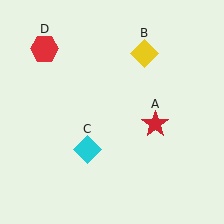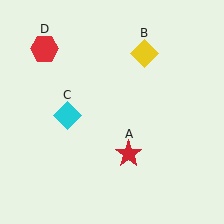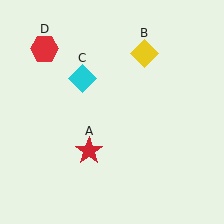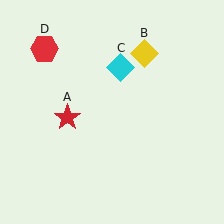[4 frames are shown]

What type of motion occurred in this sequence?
The red star (object A), cyan diamond (object C) rotated clockwise around the center of the scene.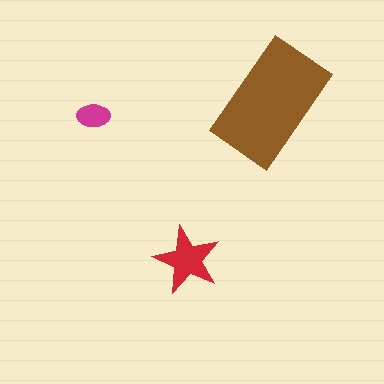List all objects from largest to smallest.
The brown rectangle, the red star, the magenta ellipse.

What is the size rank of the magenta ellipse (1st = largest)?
3rd.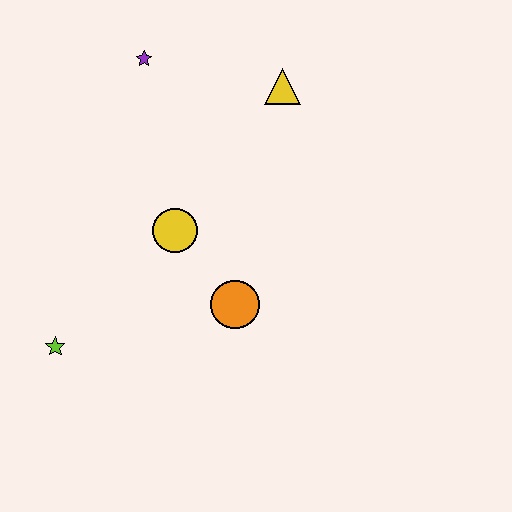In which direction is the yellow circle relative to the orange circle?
The yellow circle is above the orange circle.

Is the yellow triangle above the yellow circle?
Yes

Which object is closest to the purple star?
The yellow triangle is closest to the purple star.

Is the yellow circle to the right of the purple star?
Yes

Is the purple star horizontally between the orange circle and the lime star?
Yes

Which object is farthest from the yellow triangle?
The lime star is farthest from the yellow triangle.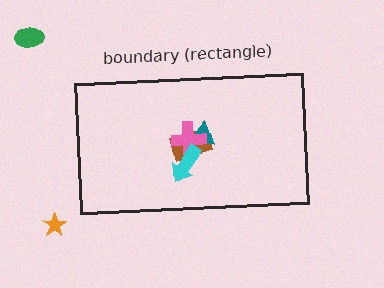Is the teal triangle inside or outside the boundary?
Inside.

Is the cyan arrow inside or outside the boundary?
Inside.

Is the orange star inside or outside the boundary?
Outside.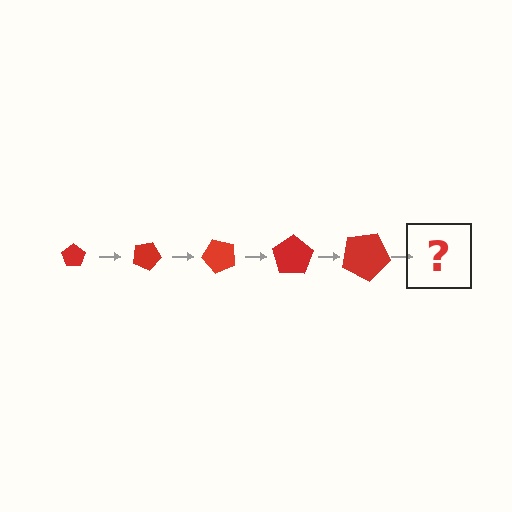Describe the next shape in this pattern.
It should be a pentagon, larger than the previous one and rotated 125 degrees from the start.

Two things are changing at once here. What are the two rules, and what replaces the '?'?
The two rules are that the pentagon grows larger each step and it rotates 25 degrees each step. The '?' should be a pentagon, larger than the previous one and rotated 125 degrees from the start.